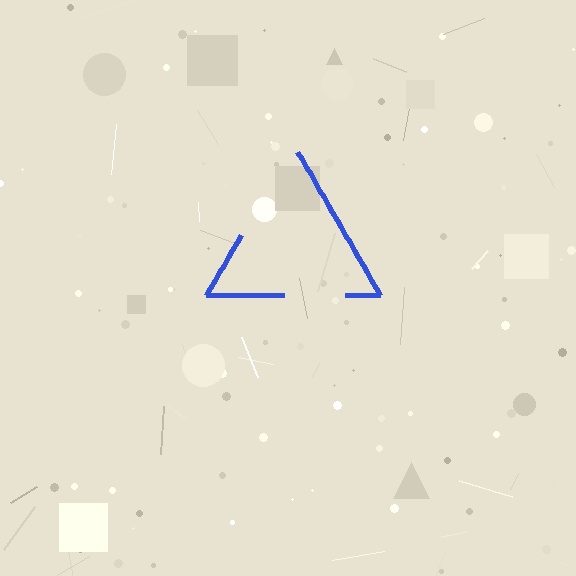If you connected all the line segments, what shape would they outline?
They would outline a triangle.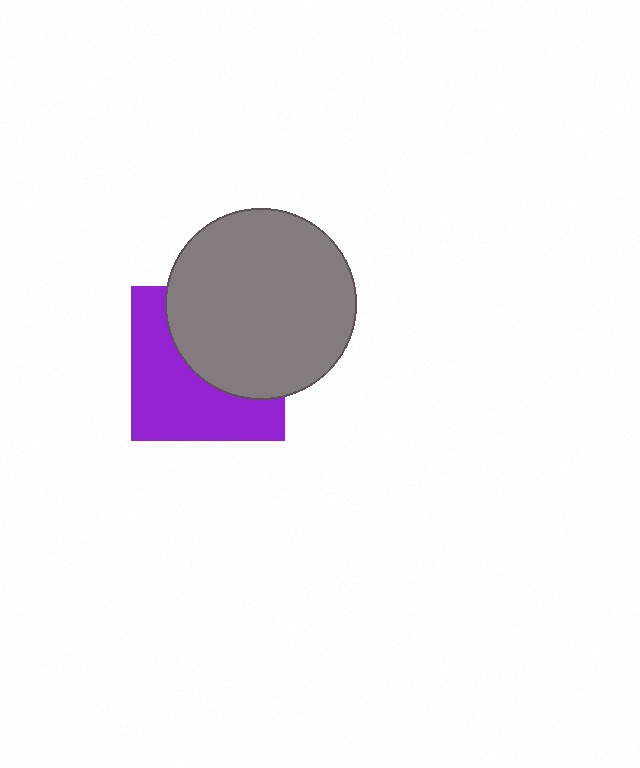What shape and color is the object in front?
The object in front is a gray circle.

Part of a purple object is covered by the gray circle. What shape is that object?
It is a square.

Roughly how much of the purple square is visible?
About half of it is visible (roughly 51%).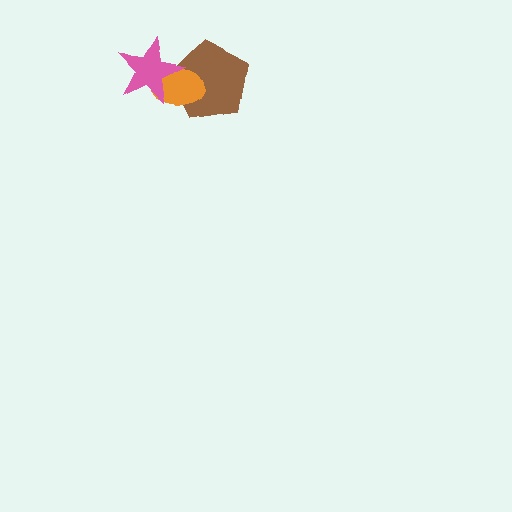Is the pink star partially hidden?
No, no other shape covers it.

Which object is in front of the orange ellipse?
The pink star is in front of the orange ellipse.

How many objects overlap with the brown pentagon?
2 objects overlap with the brown pentagon.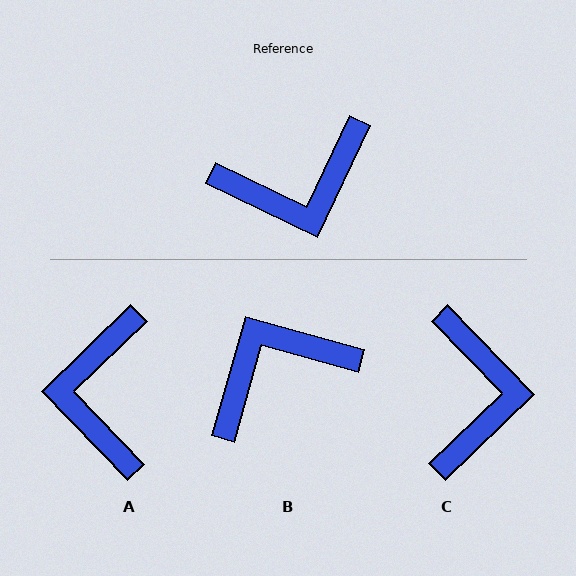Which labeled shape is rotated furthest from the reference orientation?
B, about 170 degrees away.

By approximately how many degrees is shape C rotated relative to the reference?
Approximately 70 degrees counter-clockwise.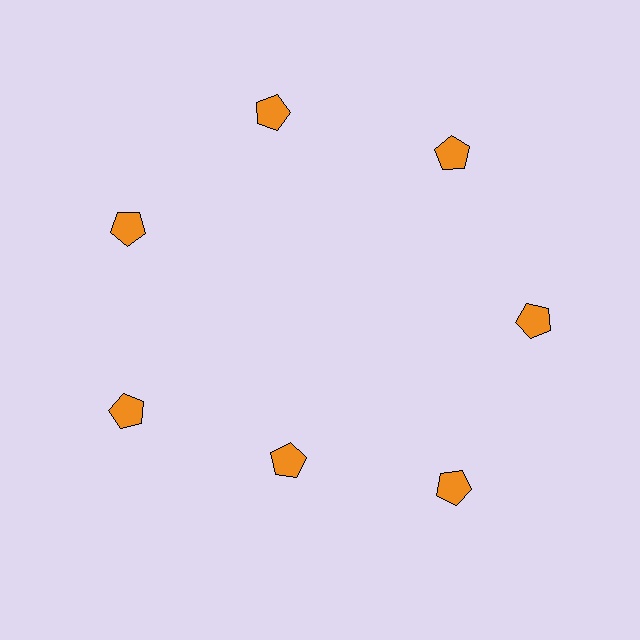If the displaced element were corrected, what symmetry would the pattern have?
It would have 7-fold rotational symmetry — the pattern would map onto itself every 51 degrees.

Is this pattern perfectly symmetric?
No. The 7 orange pentagons are arranged in a ring, but one element near the 6 o'clock position is pulled inward toward the center, breaking the 7-fold rotational symmetry.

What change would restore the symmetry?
The symmetry would be restored by moving it outward, back onto the ring so that all 7 pentagons sit at equal angles and equal distance from the center.